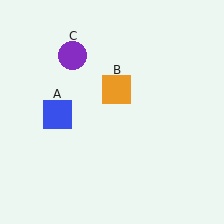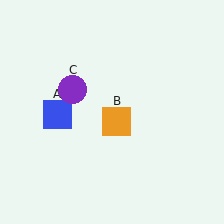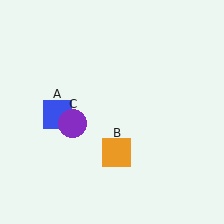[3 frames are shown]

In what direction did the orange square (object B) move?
The orange square (object B) moved down.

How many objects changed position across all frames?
2 objects changed position: orange square (object B), purple circle (object C).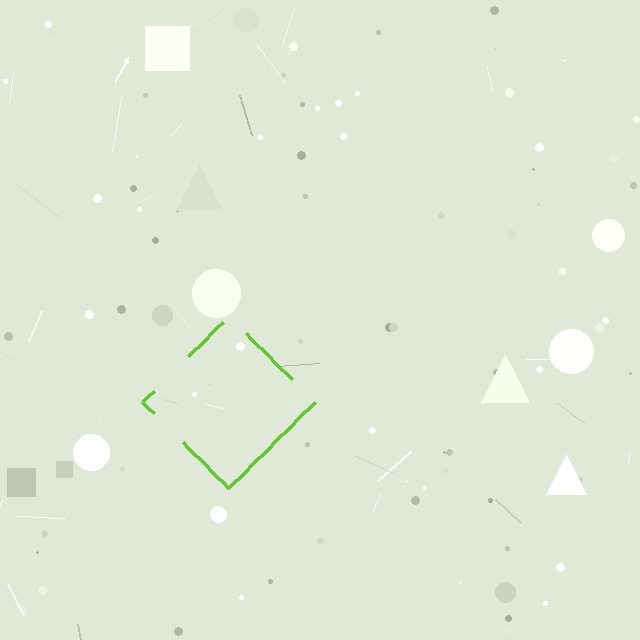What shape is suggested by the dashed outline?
The dashed outline suggests a diamond.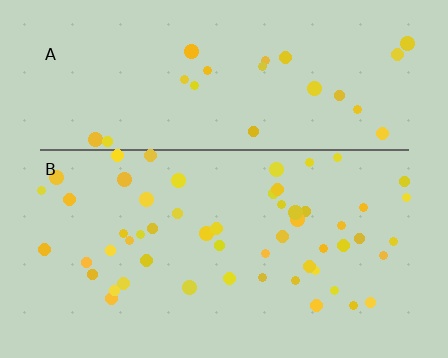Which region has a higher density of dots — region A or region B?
B (the bottom).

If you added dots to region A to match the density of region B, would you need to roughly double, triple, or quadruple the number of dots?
Approximately double.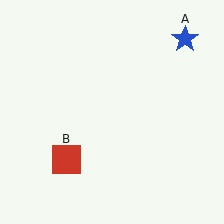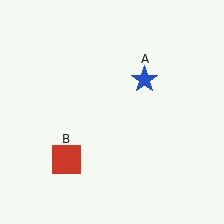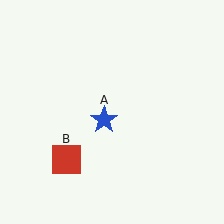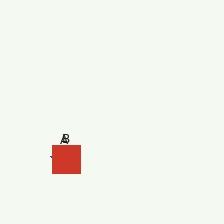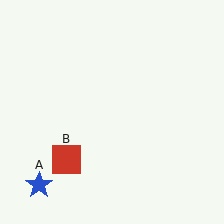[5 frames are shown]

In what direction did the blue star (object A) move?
The blue star (object A) moved down and to the left.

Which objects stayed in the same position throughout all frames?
Red square (object B) remained stationary.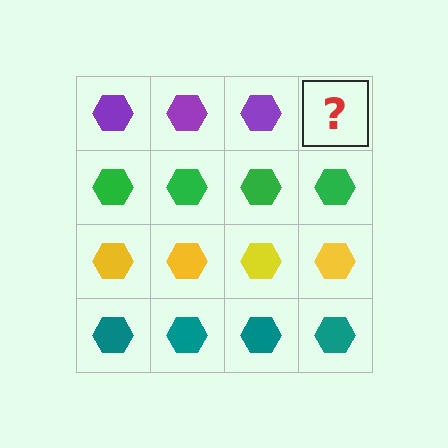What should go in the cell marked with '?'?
The missing cell should contain a purple hexagon.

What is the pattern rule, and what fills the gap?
The rule is that each row has a consistent color. The gap should be filled with a purple hexagon.